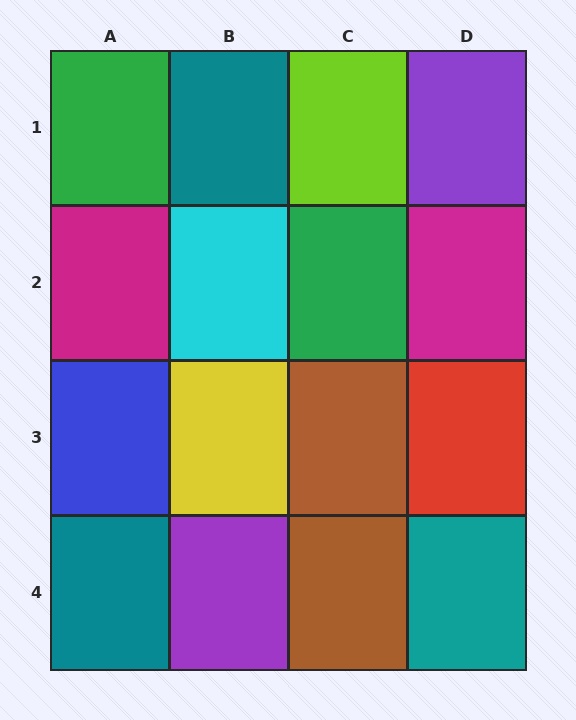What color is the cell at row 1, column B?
Teal.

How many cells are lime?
1 cell is lime.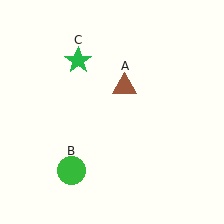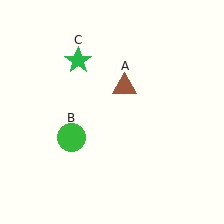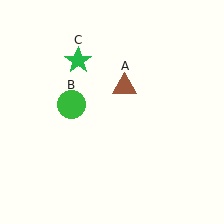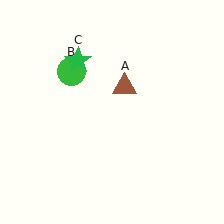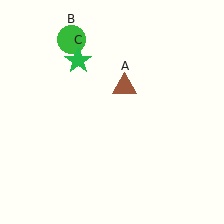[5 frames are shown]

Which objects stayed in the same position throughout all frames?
Brown triangle (object A) and green star (object C) remained stationary.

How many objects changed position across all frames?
1 object changed position: green circle (object B).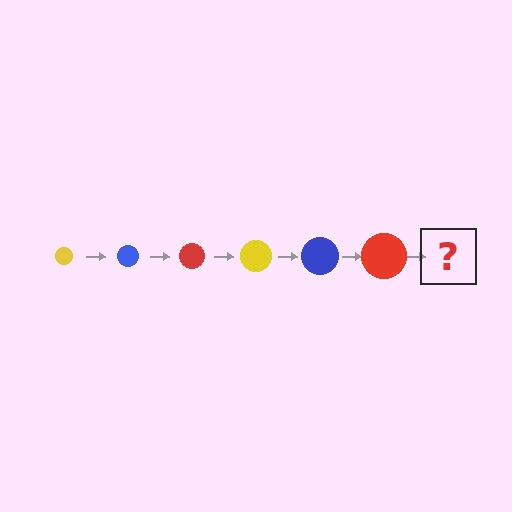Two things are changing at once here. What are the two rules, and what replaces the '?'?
The two rules are that the circle grows larger each step and the color cycles through yellow, blue, and red. The '?' should be a yellow circle, larger than the previous one.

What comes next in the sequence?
The next element should be a yellow circle, larger than the previous one.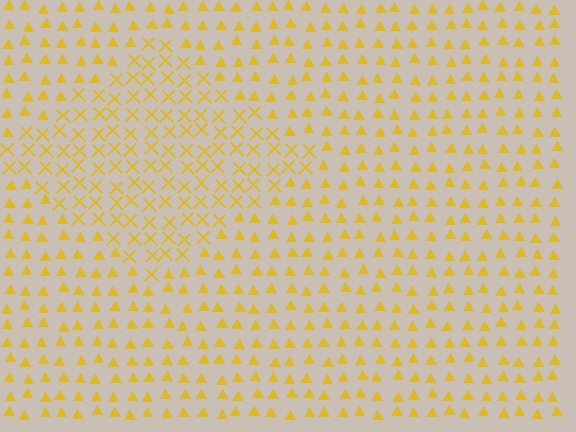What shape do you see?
I see a diamond.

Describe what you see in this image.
The image is filled with small yellow elements arranged in a uniform grid. A diamond-shaped region contains X marks, while the surrounding area contains triangles. The boundary is defined purely by the change in element shape.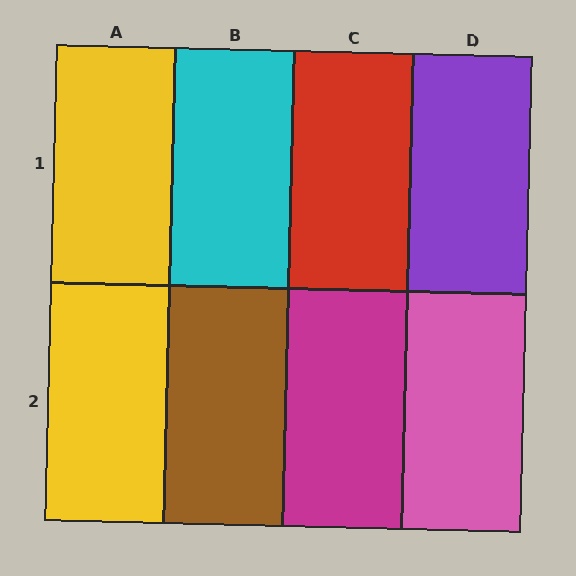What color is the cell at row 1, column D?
Purple.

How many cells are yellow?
2 cells are yellow.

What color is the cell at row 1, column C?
Red.